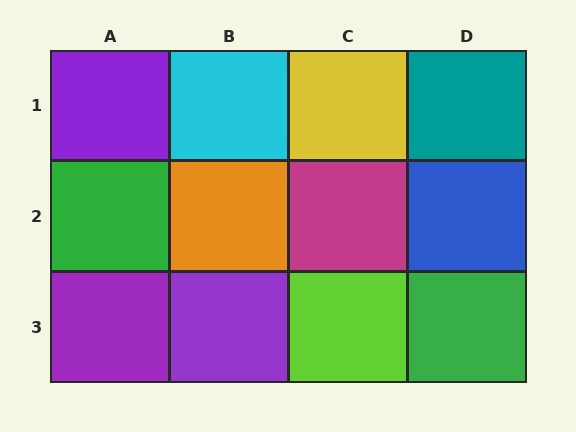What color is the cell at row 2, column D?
Blue.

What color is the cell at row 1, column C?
Yellow.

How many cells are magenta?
1 cell is magenta.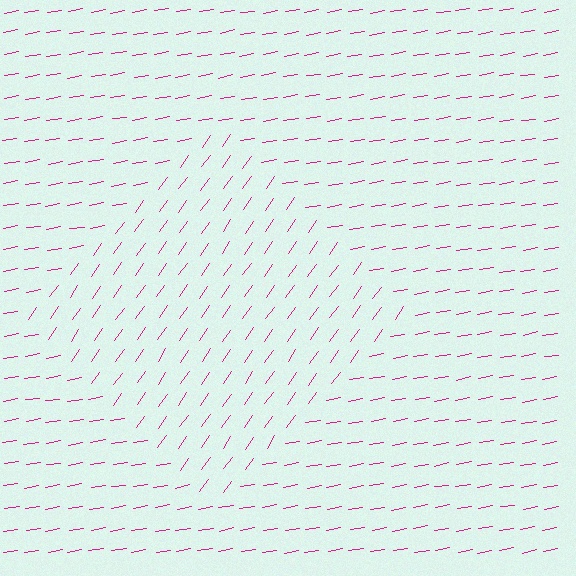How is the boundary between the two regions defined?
The boundary is defined purely by a change in line orientation (approximately 45 degrees difference). All lines are the same color and thickness.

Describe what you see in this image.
The image is filled with small magenta line segments. A diamond region in the image has lines oriented differently from the surrounding lines, creating a visible texture boundary.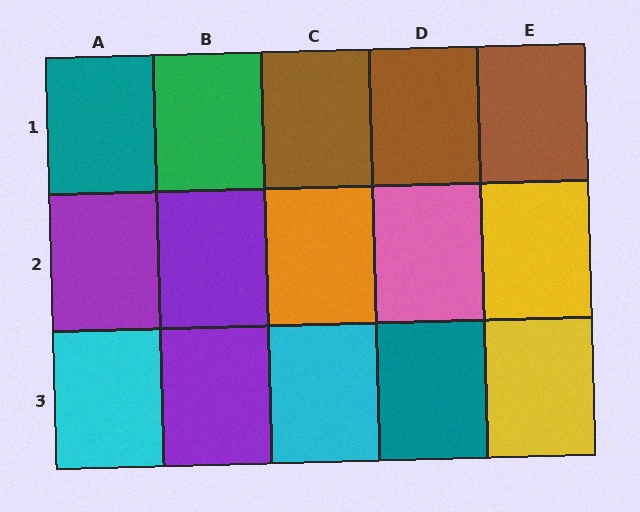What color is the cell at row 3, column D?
Teal.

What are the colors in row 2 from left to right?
Purple, purple, orange, pink, yellow.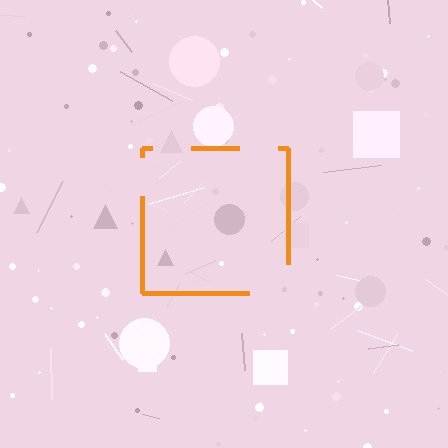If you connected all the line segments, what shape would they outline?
They would outline a square.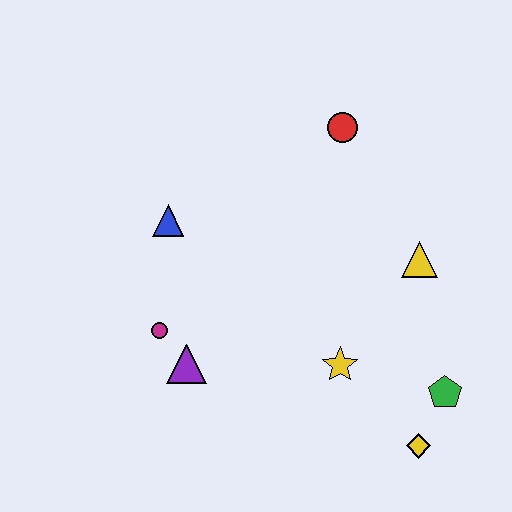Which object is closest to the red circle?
The yellow triangle is closest to the red circle.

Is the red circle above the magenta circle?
Yes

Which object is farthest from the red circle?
The yellow diamond is farthest from the red circle.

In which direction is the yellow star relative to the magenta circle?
The yellow star is to the right of the magenta circle.